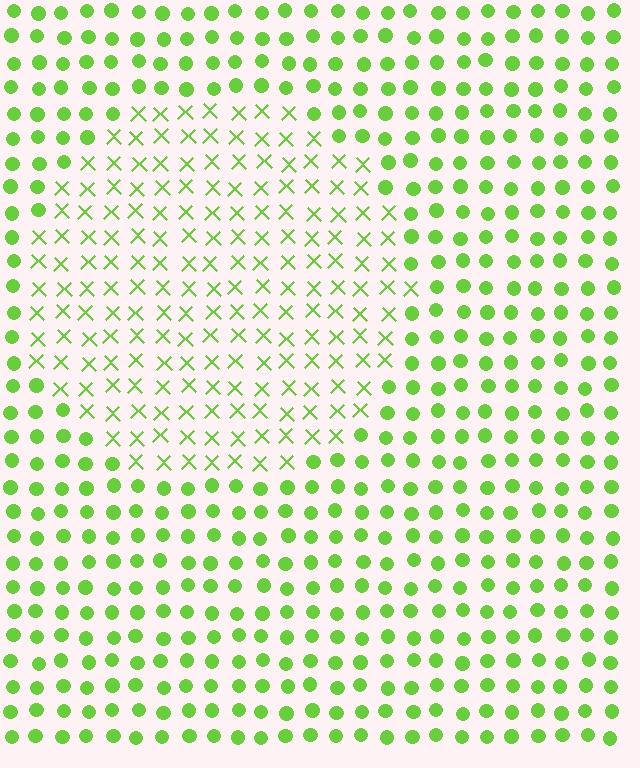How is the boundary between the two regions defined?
The boundary is defined by a change in element shape: X marks inside vs. circles outside. All elements share the same color and spacing.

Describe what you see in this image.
The image is filled with small lime elements arranged in a uniform grid. A circle-shaped region contains X marks, while the surrounding area contains circles. The boundary is defined purely by the change in element shape.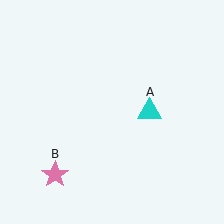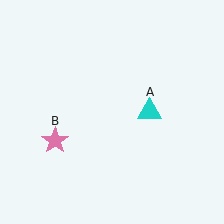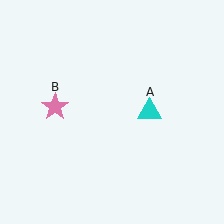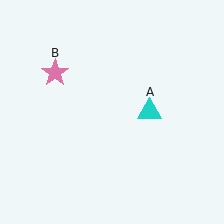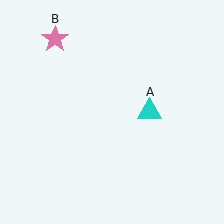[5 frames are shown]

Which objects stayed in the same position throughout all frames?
Cyan triangle (object A) remained stationary.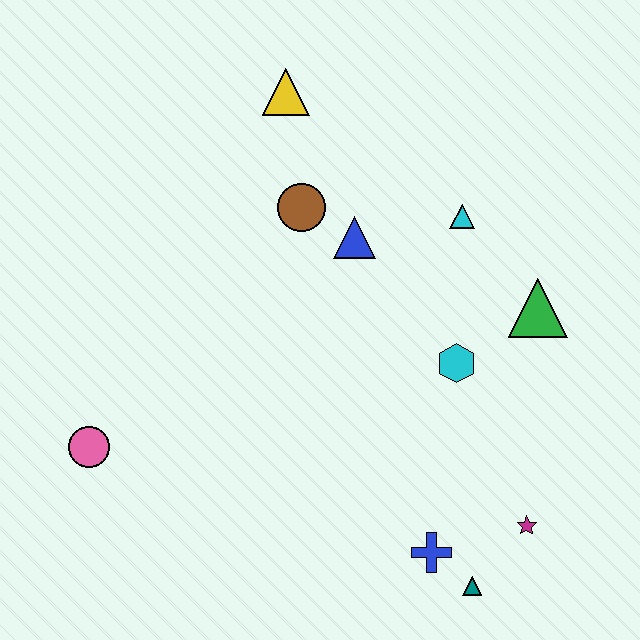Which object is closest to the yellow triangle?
The brown circle is closest to the yellow triangle.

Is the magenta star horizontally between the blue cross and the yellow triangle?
No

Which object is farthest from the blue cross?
The yellow triangle is farthest from the blue cross.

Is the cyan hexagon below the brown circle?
Yes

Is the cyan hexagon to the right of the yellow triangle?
Yes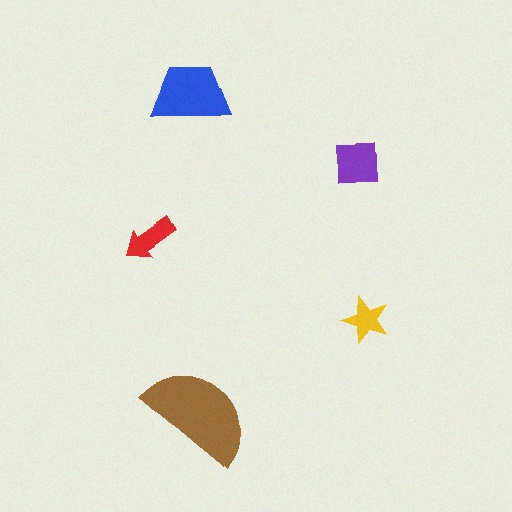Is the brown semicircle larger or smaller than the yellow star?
Larger.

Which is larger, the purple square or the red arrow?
The purple square.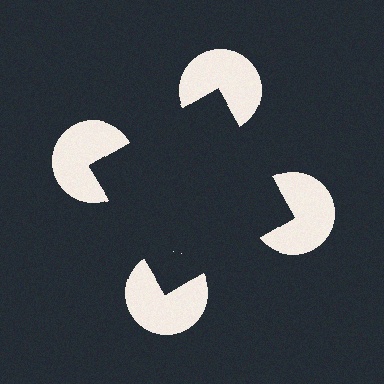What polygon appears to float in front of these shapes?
An illusory square — its edges are inferred from the aligned wedge cuts in the pac-man discs, not physically drawn.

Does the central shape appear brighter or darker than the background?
It typically appears slightly darker than the background, even though no actual brightness change is drawn.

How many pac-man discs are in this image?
There are 4 — one at each vertex of the illusory square.